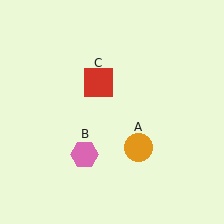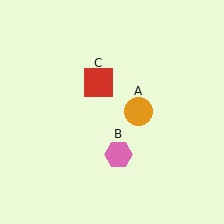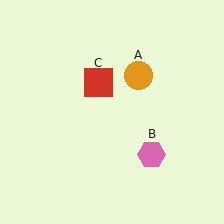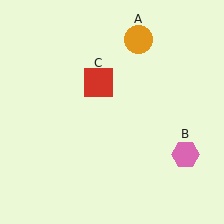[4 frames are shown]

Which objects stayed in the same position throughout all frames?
Red square (object C) remained stationary.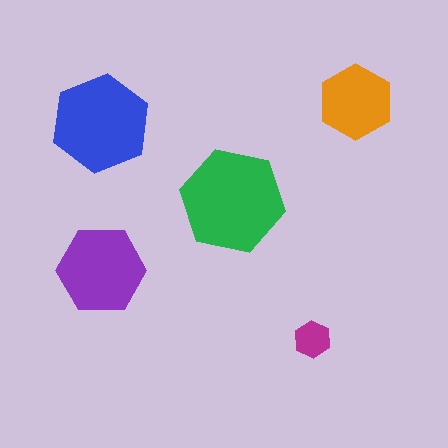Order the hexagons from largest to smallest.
the green one, the blue one, the purple one, the orange one, the magenta one.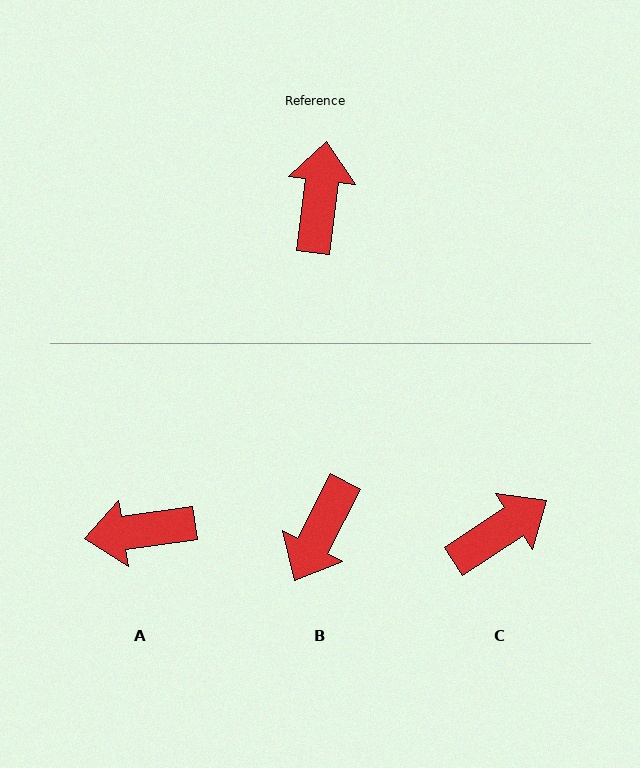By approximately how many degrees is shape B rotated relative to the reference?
Approximately 160 degrees counter-clockwise.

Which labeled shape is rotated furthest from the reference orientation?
B, about 160 degrees away.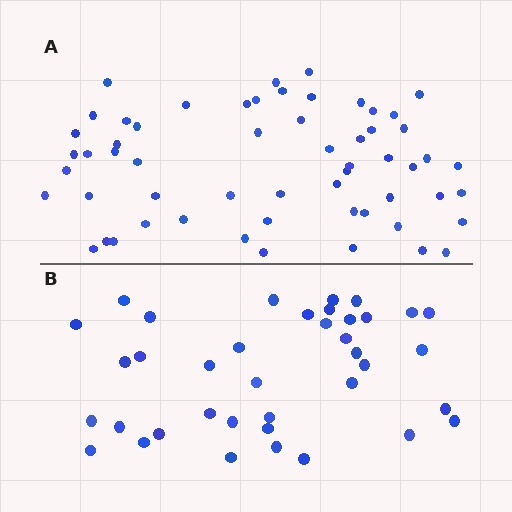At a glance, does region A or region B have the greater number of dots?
Region A (the top region) has more dots.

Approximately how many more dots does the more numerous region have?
Region A has approximately 20 more dots than region B.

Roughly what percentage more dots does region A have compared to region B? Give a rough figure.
About 55% more.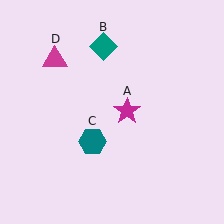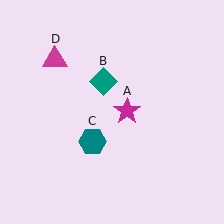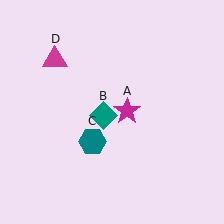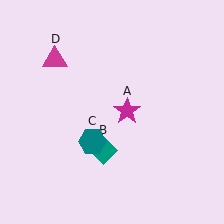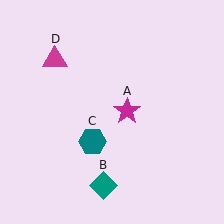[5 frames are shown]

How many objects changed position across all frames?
1 object changed position: teal diamond (object B).